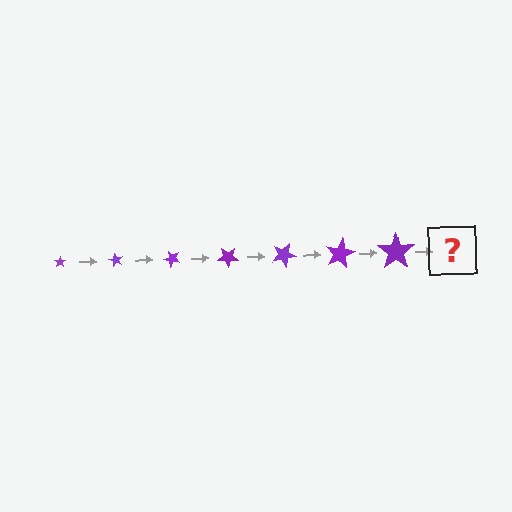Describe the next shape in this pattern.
It should be a star, larger than the previous one and rotated 420 degrees from the start.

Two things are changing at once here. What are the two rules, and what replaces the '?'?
The two rules are that the star grows larger each step and it rotates 60 degrees each step. The '?' should be a star, larger than the previous one and rotated 420 degrees from the start.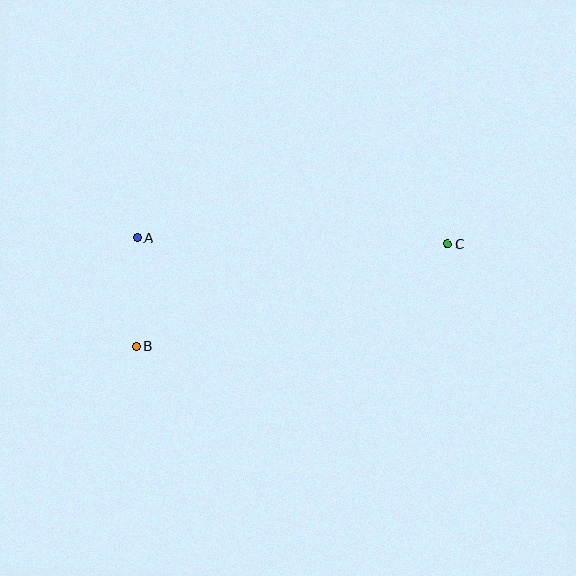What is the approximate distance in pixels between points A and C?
The distance between A and C is approximately 311 pixels.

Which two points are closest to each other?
Points A and B are closest to each other.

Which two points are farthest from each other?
Points B and C are farthest from each other.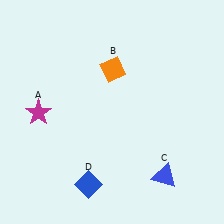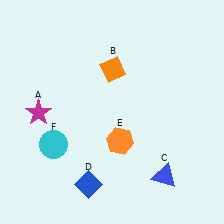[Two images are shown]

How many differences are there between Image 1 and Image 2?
There are 2 differences between the two images.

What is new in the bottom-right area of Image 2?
An orange hexagon (E) was added in the bottom-right area of Image 2.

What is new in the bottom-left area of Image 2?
A cyan circle (F) was added in the bottom-left area of Image 2.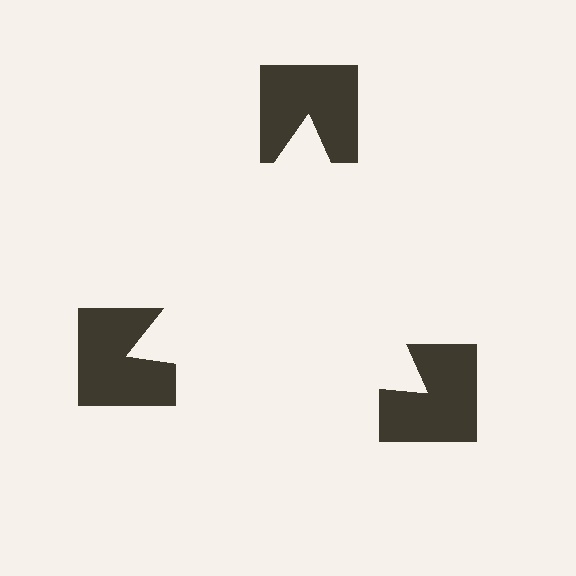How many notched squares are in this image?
There are 3 — one at each vertex of the illusory triangle.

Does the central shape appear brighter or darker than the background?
It typically appears slightly brighter than the background, even though no actual brightness change is drawn.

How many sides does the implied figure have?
3 sides.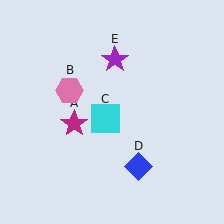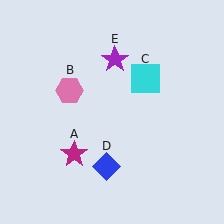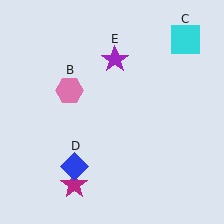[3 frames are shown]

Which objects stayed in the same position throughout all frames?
Pink hexagon (object B) and purple star (object E) remained stationary.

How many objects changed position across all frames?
3 objects changed position: magenta star (object A), cyan square (object C), blue diamond (object D).